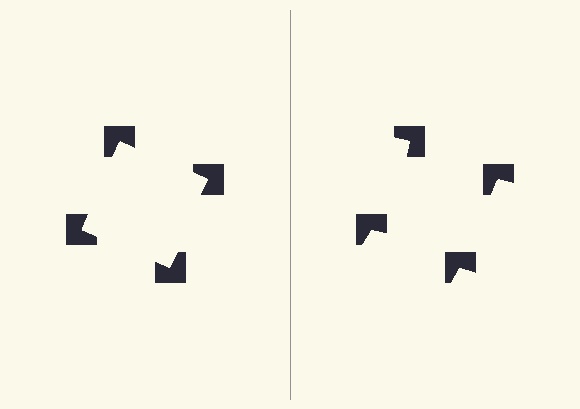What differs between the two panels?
The notched squares are positioned identically on both sides; only the wedge orientations differ. On the left they align to a square; on the right they are misaligned.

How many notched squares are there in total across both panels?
8 — 4 on each side.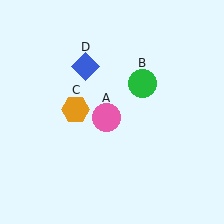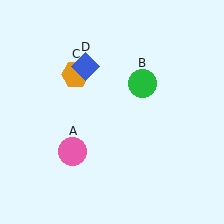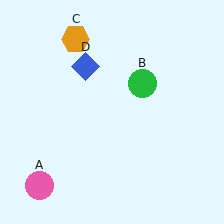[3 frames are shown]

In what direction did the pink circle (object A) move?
The pink circle (object A) moved down and to the left.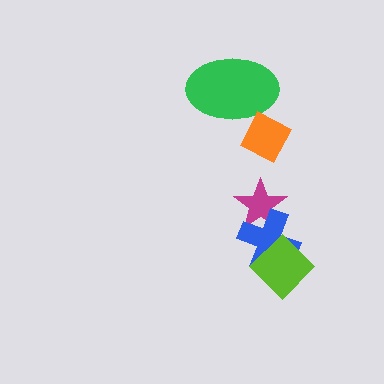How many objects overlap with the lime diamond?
1 object overlaps with the lime diamond.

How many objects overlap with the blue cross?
2 objects overlap with the blue cross.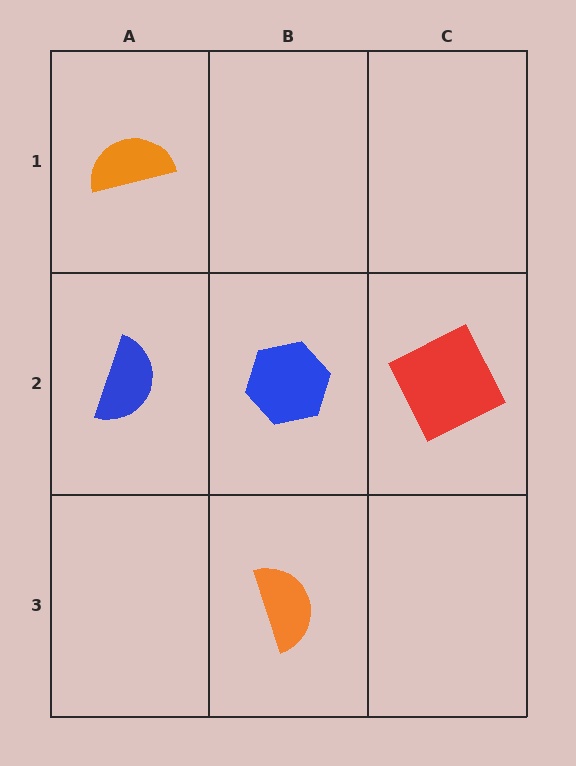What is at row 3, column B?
An orange semicircle.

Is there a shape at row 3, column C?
No, that cell is empty.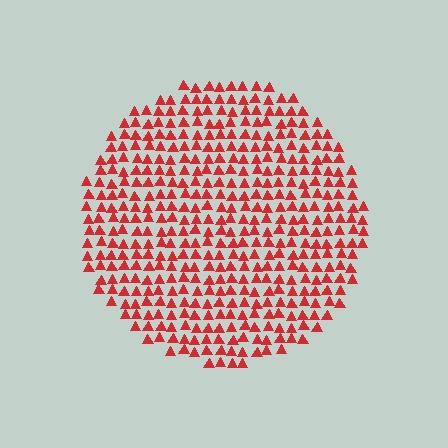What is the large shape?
The large shape is a circle.